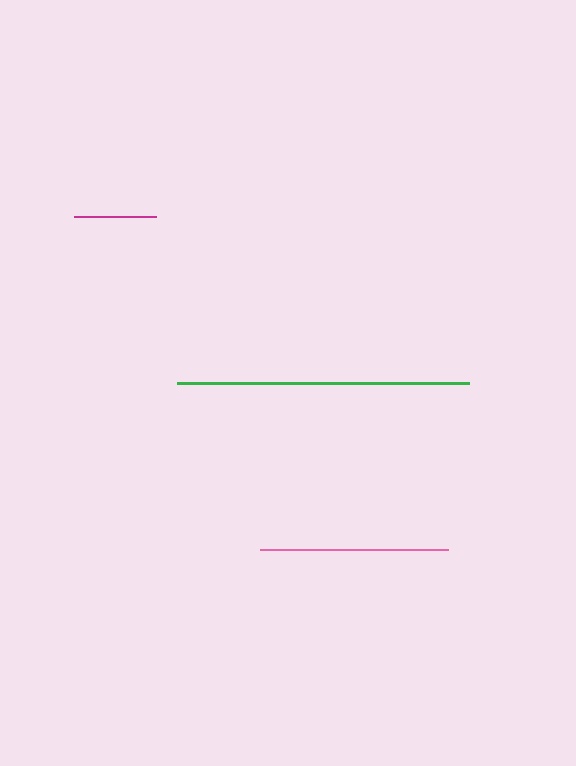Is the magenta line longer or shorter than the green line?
The green line is longer than the magenta line.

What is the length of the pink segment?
The pink segment is approximately 188 pixels long.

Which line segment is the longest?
The green line is the longest at approximately 291 pixels.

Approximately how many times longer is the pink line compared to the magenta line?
The pink line is approximately 2.3 times the length of the magenta line.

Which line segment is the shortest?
The magenta line is the shortest at approximately 82 pixels.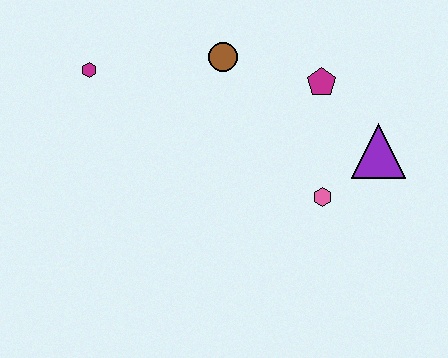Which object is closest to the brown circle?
The magenta pentagon is closest to the brown circle.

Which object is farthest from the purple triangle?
The magenta hexagon is farthest from the purple triangle.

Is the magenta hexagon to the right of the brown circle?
No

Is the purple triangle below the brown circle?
Yes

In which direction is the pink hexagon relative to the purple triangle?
The pink hexagon is to the left of the purple triangle.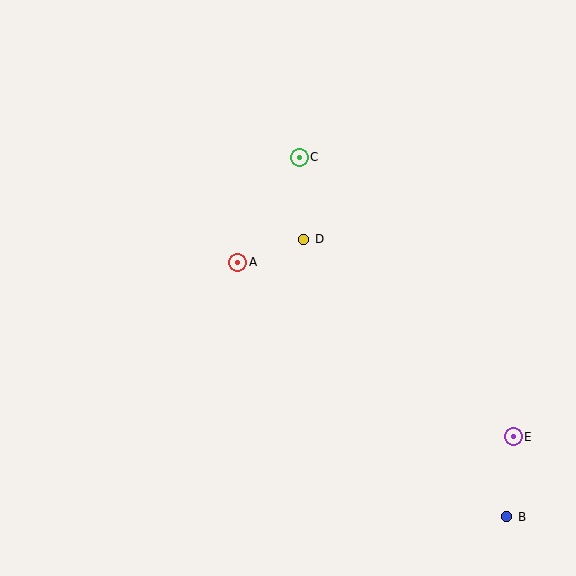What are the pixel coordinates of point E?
Point E is at (513, 437).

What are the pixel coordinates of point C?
Point C is at (299, 157).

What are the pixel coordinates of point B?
Point B is at (507, 517).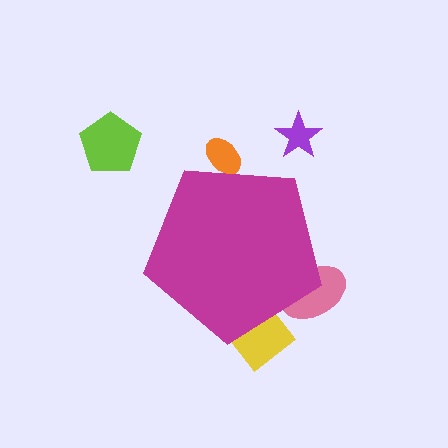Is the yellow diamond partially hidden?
Yes, the yellow diamond is partially hidden behind the magenta pentagon.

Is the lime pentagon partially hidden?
No, the lime pentagon is fully visible.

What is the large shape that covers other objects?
A magenta pentagon.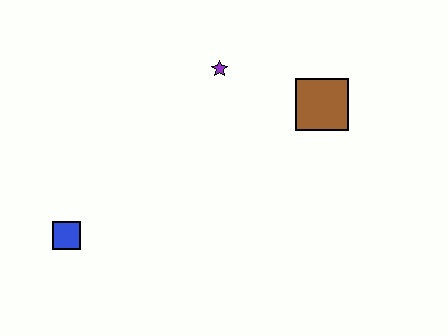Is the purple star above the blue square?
Yes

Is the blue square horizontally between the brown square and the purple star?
No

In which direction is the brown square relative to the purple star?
The brown square is to the right of the purple star.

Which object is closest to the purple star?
The brown square is closest to the purple star.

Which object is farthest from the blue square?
The brown square is farthest from the blue square.